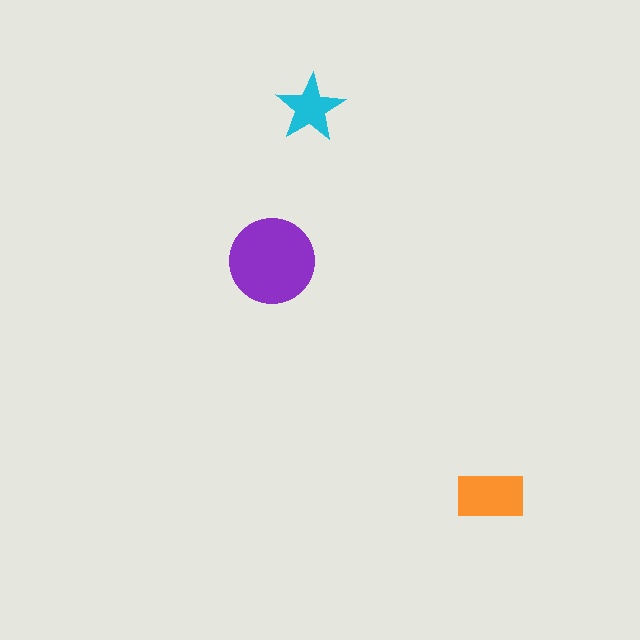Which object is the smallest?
The cyan star.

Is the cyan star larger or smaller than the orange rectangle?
Smaller.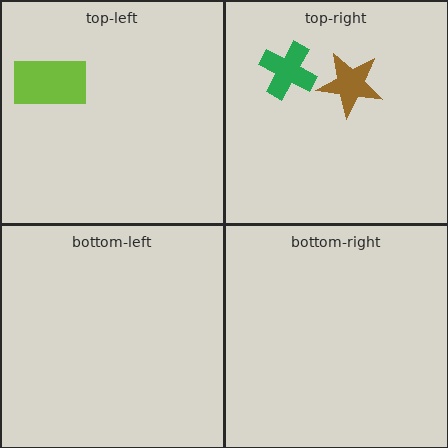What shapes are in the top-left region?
The lime rectangle.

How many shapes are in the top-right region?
2.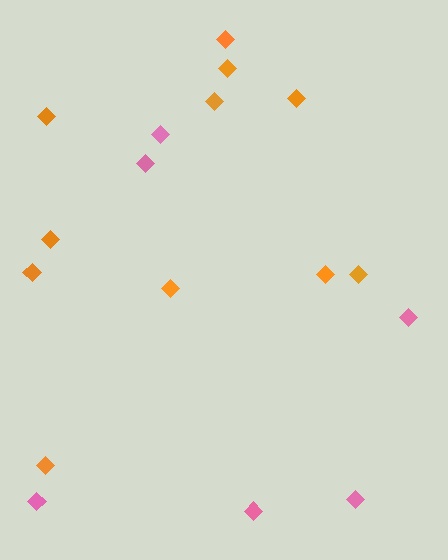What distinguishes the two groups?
There are 2 groups: one group of orange diamonds (11) and one group of pink diamonds (6).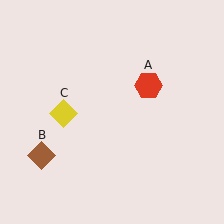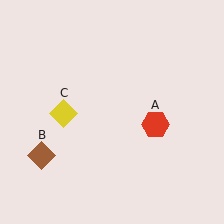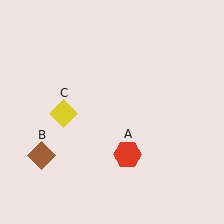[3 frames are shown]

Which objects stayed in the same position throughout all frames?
Brown diamond (object B) and yellow diamond (object C) remained stationary.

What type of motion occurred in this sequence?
The red hexagon (object A) rotated clockwise around the center of the scene.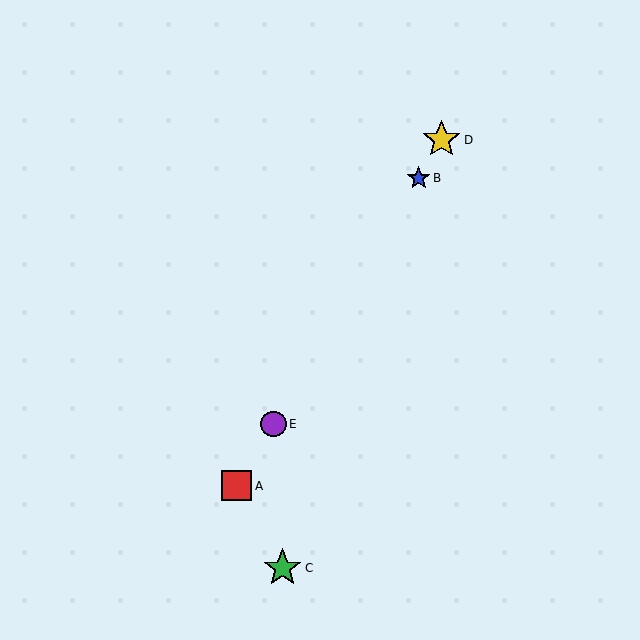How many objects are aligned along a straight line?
4 objects (A, B, D, E) are aligned along a straight line.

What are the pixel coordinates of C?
Object C is at (283, 568).